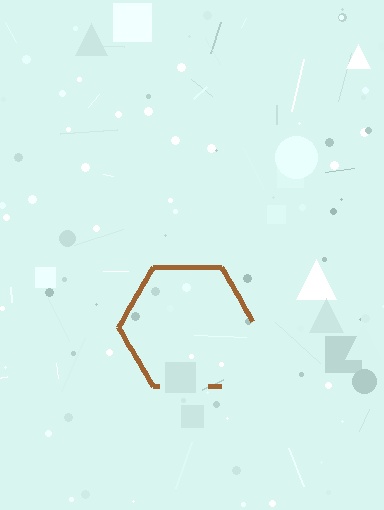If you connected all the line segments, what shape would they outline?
They would outline a hexagon.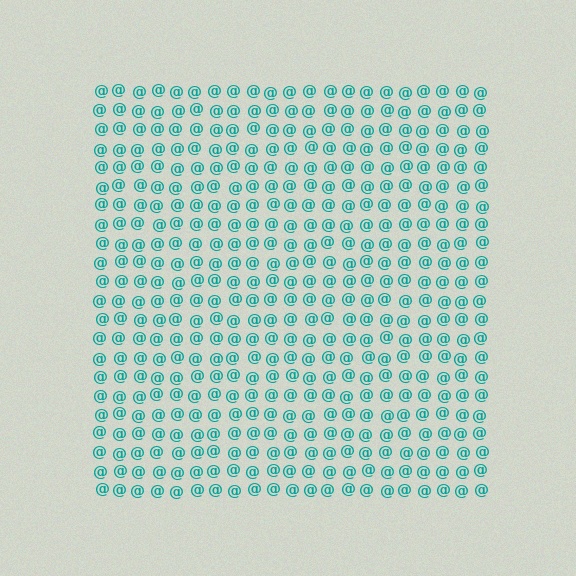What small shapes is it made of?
It is made of small at signs.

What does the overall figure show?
The overall figure shows a square.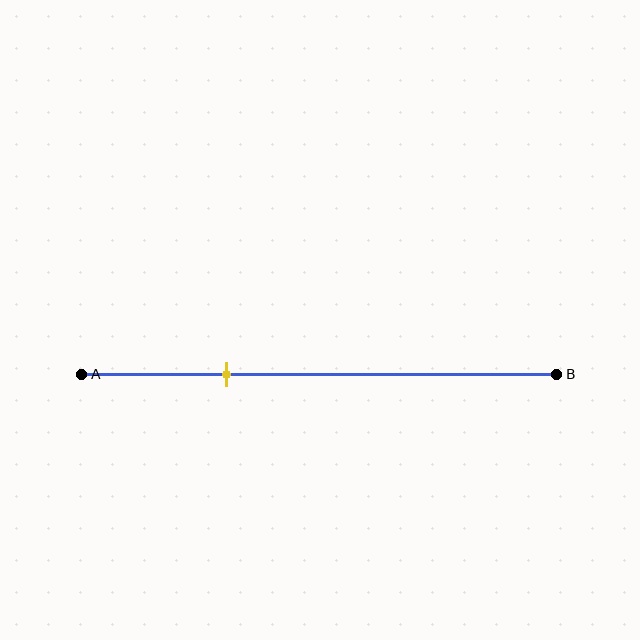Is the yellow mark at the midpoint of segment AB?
No, the mark is at about 30% from A, not at the 50% midpoint.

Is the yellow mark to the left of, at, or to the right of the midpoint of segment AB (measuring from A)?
The yellow mark is to the left of the midpoint of segment AB.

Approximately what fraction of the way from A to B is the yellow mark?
The yellow mark is approximately 30% of the way from A to B.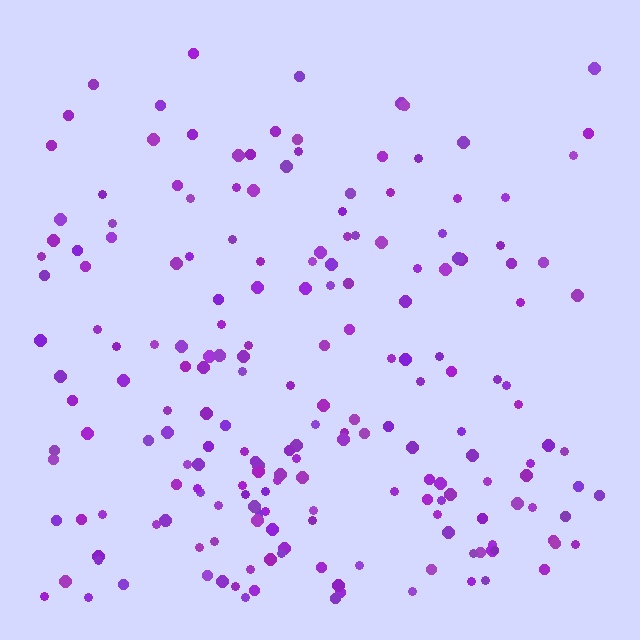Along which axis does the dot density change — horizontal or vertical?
Vertical.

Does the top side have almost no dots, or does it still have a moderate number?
Still a moderate number, just noticeably fewer than the bottom.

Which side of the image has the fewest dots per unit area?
The top.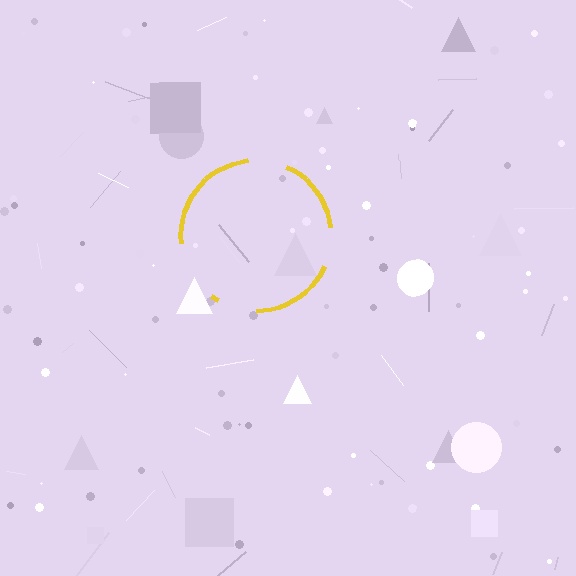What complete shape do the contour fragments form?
The contour fragments form a circle.